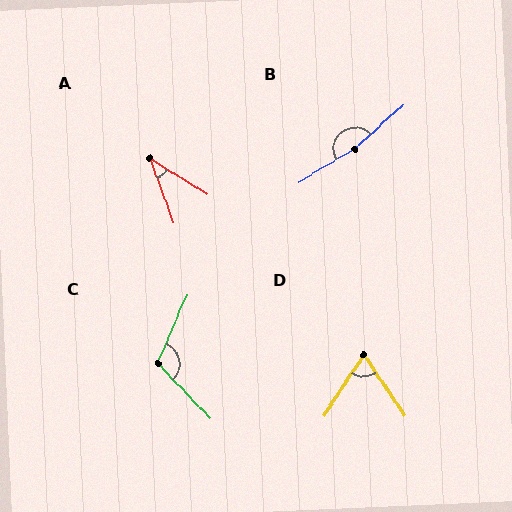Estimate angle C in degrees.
Approximately 114 degrees.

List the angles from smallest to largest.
A (38°), D (67°), C (114°), B (168°).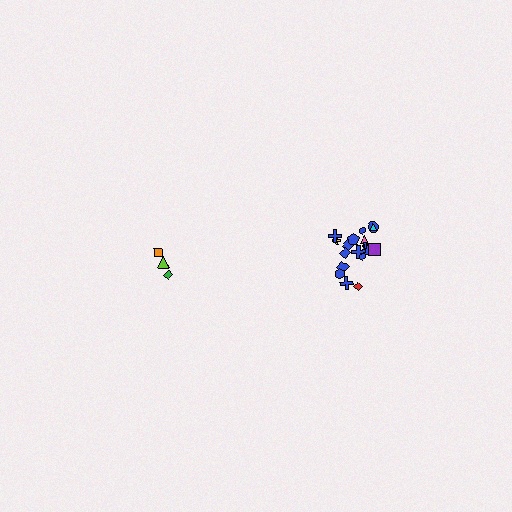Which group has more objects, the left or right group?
The right group.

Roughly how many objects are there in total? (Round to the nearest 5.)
Roughly 20 objects in total.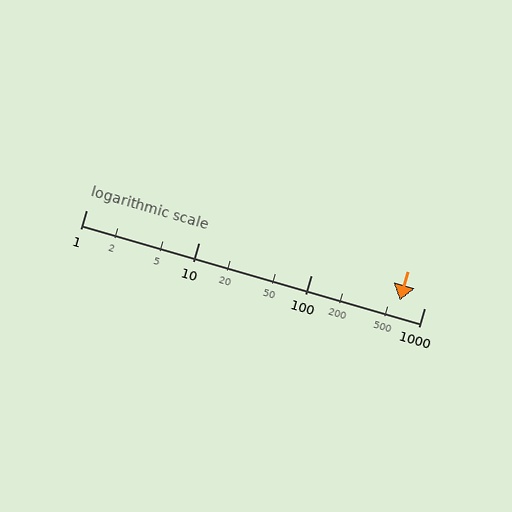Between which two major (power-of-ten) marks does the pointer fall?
The pointer is between 100 and 1000.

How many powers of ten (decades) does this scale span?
The scale spans 3 decades, from 1 to 1000.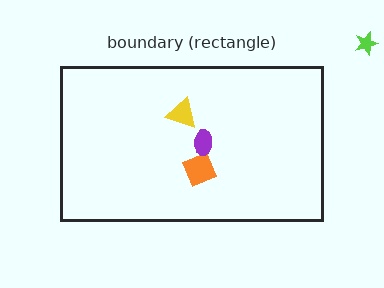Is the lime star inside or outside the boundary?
Outside.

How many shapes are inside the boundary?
3 inside, 1 outside.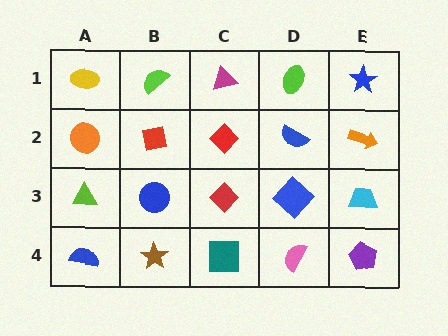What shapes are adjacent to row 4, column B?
A blue circle (row 3, column B), a blue semicircle (row 4, column A), a teal square (row 4, column C).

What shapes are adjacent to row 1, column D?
A blue semicircle (row 2, column D), a magenta triangle (row 1, column C), a blue star (row 1, column E).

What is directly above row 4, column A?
A lime triangle.